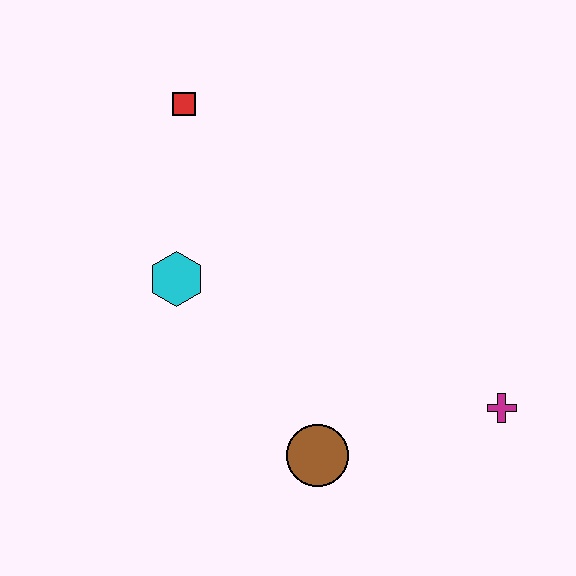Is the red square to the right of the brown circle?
No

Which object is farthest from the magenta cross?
The red square is farthest from the magenta cross.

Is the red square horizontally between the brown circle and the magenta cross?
No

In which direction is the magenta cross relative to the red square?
The magenta cross is to the right of the red square.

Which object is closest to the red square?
The cyan hexagon is closest to the red square.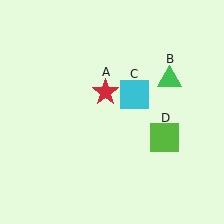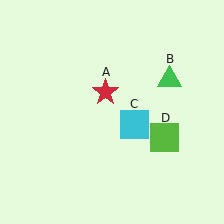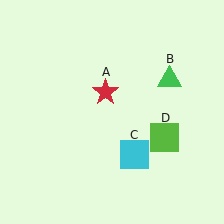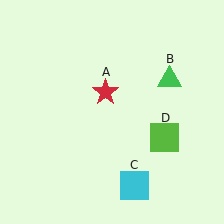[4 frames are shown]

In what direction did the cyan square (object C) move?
The cyan square (object C) moved down.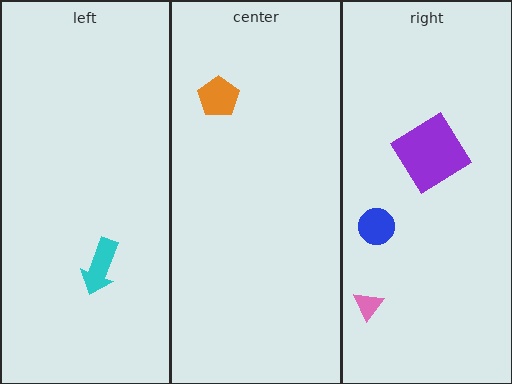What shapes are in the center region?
The orange pentagon.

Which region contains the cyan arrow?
The left region.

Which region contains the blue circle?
The right region.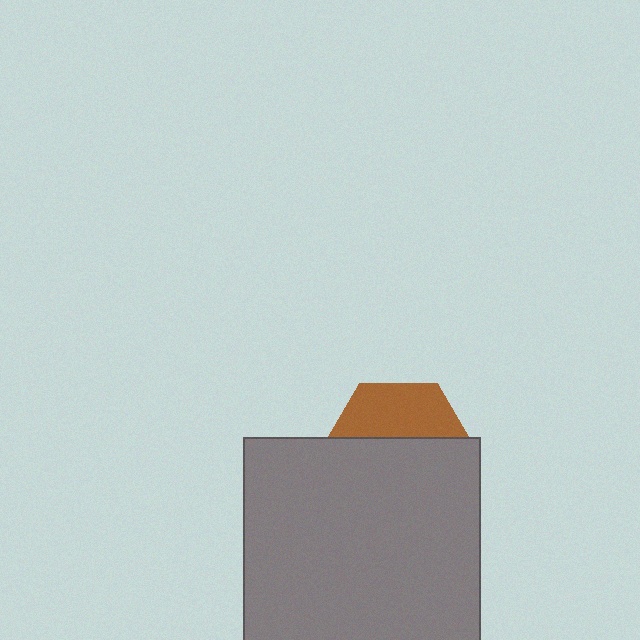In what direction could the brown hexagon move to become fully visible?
The brown hexagon could move up. That would shift it out from behind the gray rectangle entirely.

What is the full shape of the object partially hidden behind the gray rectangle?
The partially hidden object is a brown hexagon.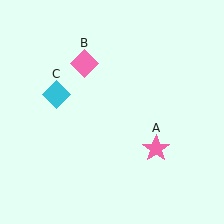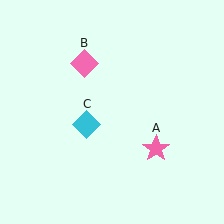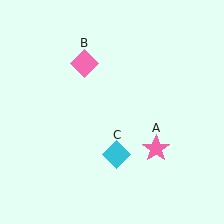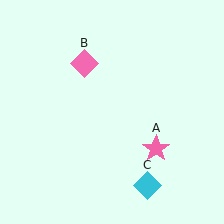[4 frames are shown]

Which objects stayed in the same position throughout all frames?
Pink star (object A) and pink diamond (object B) remained stationary.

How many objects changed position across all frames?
1 object changed position: cyan diamond (object C).